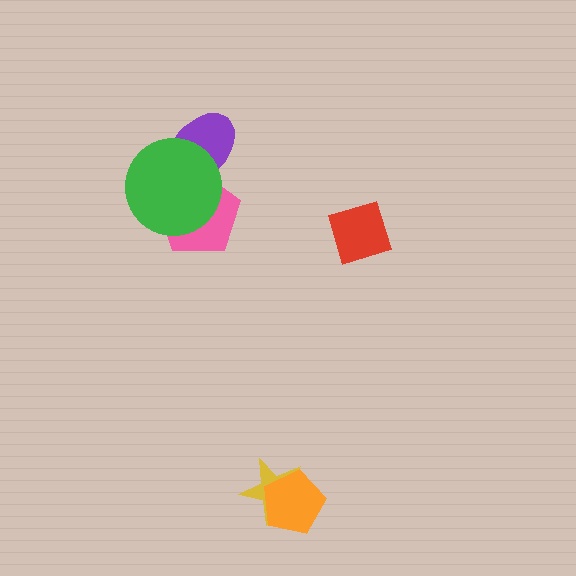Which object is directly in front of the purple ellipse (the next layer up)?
The pink pentagon is directly in front of the purple ellipse.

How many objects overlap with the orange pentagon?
1 object overlaps with the orange pentagon.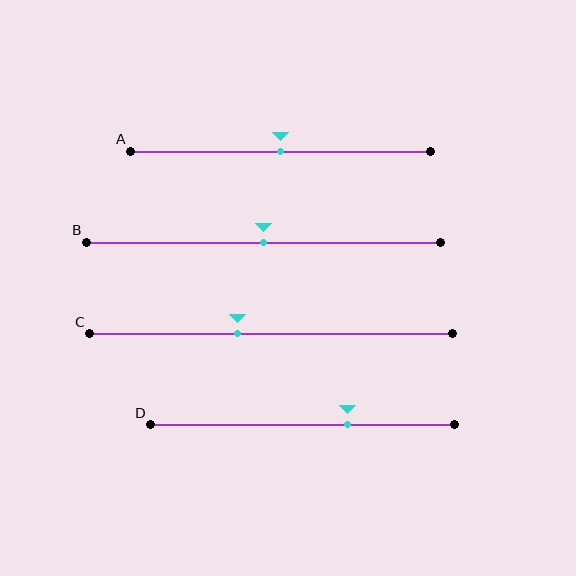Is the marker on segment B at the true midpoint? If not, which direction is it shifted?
Yes, the marker on segment B is at the true midpoint.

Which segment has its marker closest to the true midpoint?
Segment A has its marker closest to the true midpoint.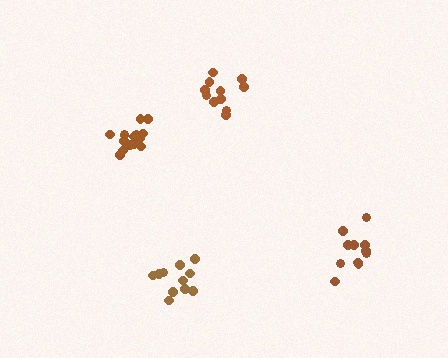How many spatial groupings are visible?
There are 4 spatial groupings.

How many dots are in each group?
Group 1: 11 dots, Group 2: 11 dots, Group 3: 11 dots, Group 4: 16 dots (49 total).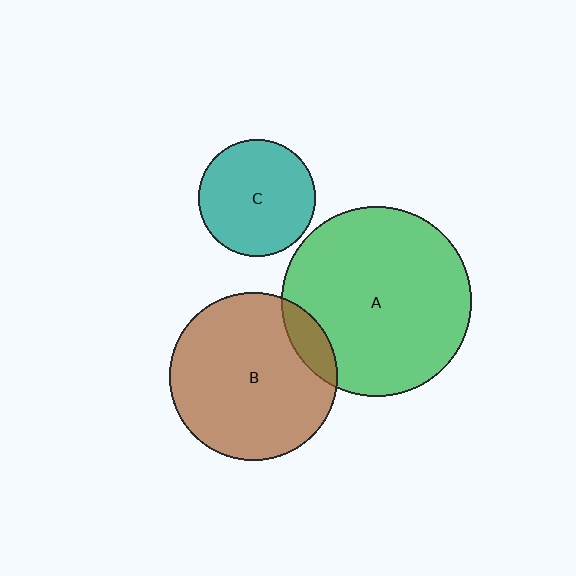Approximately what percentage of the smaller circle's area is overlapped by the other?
Approximately 10%.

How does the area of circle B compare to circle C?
Approximately 2.1 times.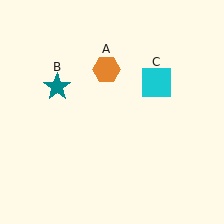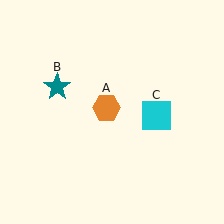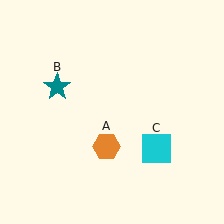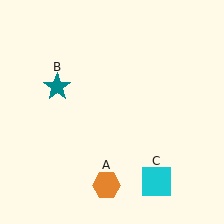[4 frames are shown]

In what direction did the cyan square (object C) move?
The cyan square (object C) moved down.